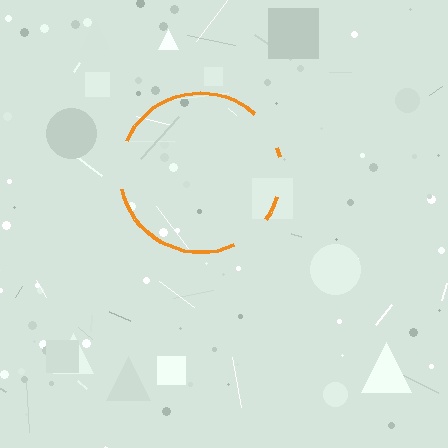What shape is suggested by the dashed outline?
The dashed outline suggests a circle.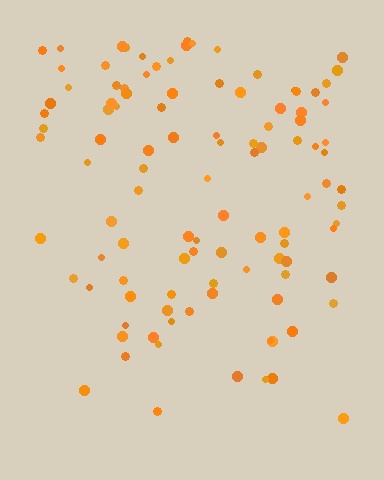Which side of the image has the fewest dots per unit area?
The bottom.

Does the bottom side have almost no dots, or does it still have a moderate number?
Still a moderate number, just noticeably fewer than the top.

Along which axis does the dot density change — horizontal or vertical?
Vertical.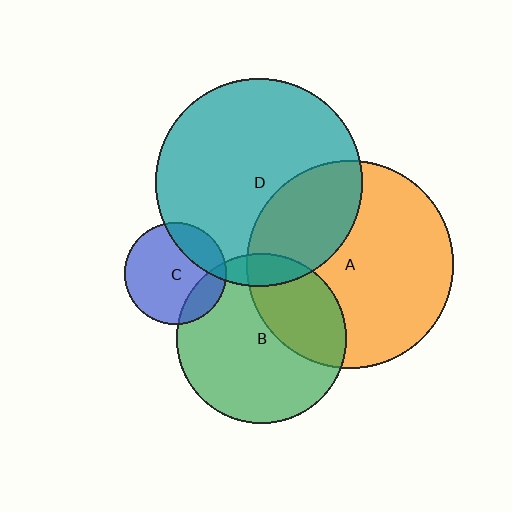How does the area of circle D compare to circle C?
Approximately 4.1 times.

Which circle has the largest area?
Circle A (orange).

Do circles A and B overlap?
Yes.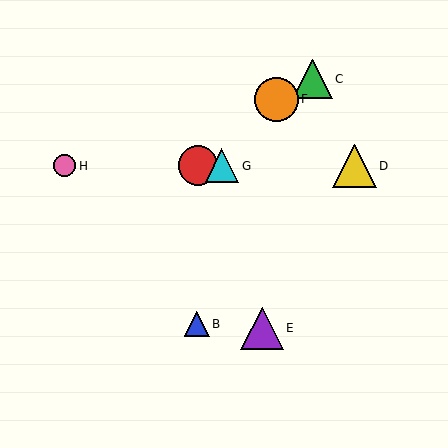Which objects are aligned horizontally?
Objects A, D, G, H are aligned horizontally.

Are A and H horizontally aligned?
Yes, both are at y≈166.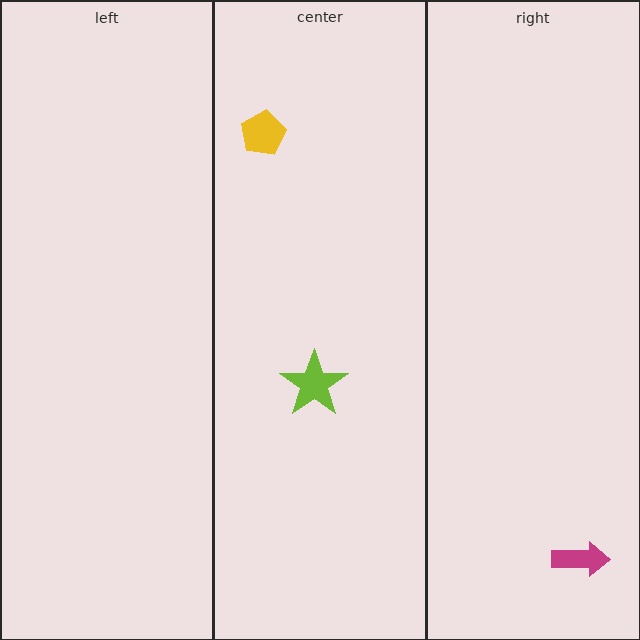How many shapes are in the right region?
1.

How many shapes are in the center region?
2.